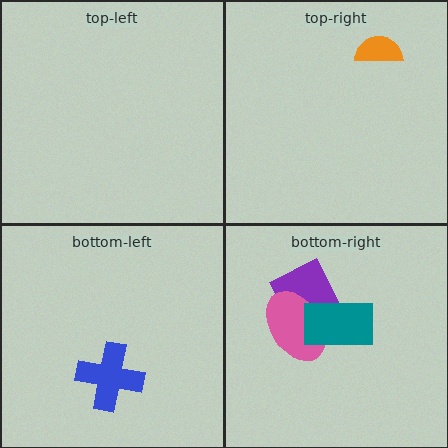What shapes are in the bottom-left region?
The blue cross.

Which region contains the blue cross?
The bottom-left region.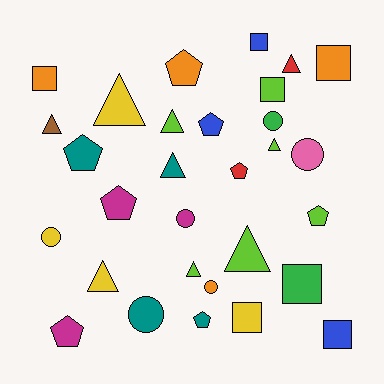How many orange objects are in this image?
There are 4 orange objects.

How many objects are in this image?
There are 30 objects.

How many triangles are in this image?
There are 9 triangles.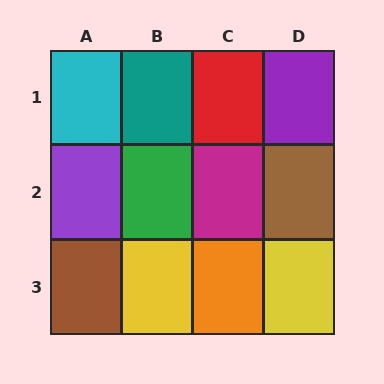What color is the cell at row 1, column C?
Red.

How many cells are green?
1 cell is green.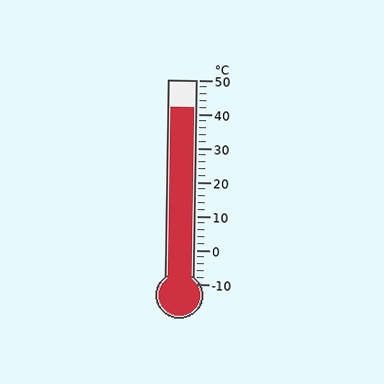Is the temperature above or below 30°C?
The temperature is above 30°C.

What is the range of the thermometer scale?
The thermometer scale ranges from -10°C to 50°C.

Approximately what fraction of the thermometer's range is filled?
The thermometer is filled to approximately 85% of its range.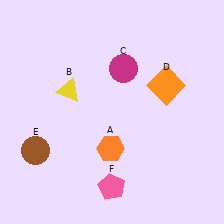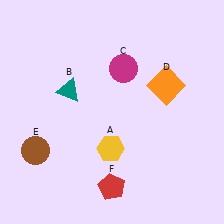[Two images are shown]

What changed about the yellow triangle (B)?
In Image 1, B is yellow. In Image 2, it changed to teal.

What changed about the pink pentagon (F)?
In Image 1, F is pink. In Image 2, it changed to red.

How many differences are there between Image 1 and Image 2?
There are 3 differences between the two images.